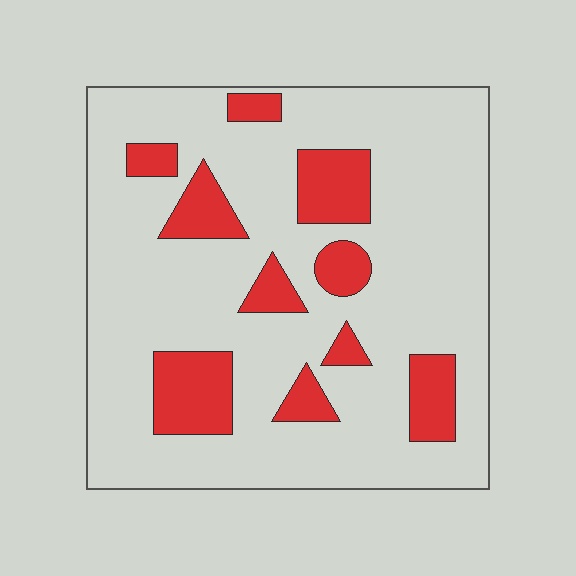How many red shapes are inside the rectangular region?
10.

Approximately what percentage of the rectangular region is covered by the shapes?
Approximately 20%.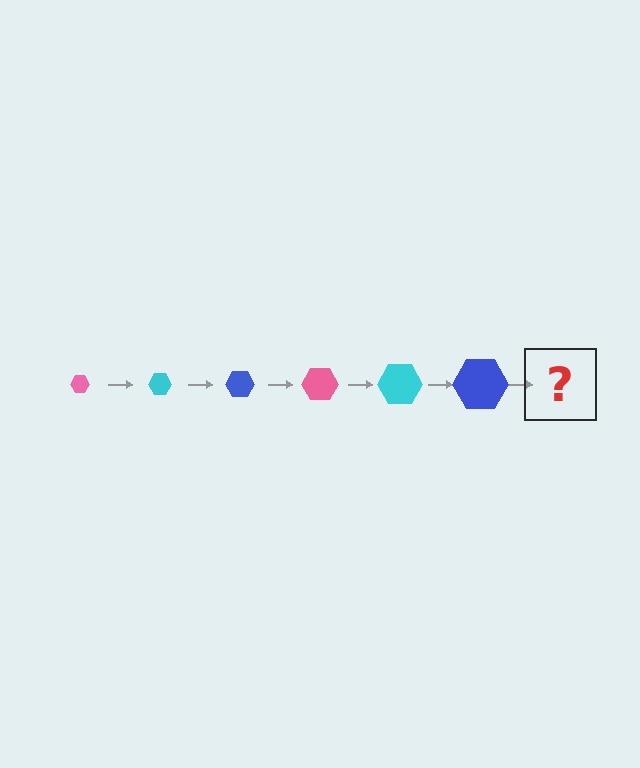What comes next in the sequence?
The next element should be a pink hexagon, larger than the previous one.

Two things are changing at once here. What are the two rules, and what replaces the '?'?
The two rules are that the hexagon grows larger each step and the color cycles through pink, cyan, and blue. The '?' should be a pink hexagon, larger than the previous one.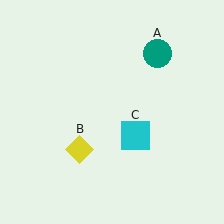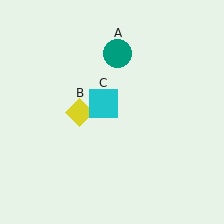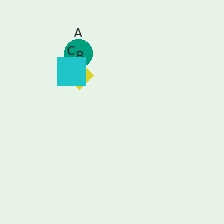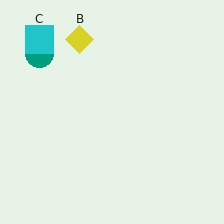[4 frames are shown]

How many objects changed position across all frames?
3 objects changed position: teal circle (object A), yellow diamond (object B), cyan square (object C).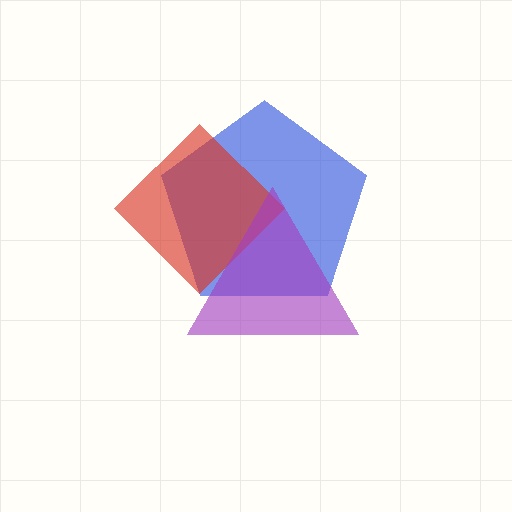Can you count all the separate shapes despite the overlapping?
Yes, there are 3 separate shapes.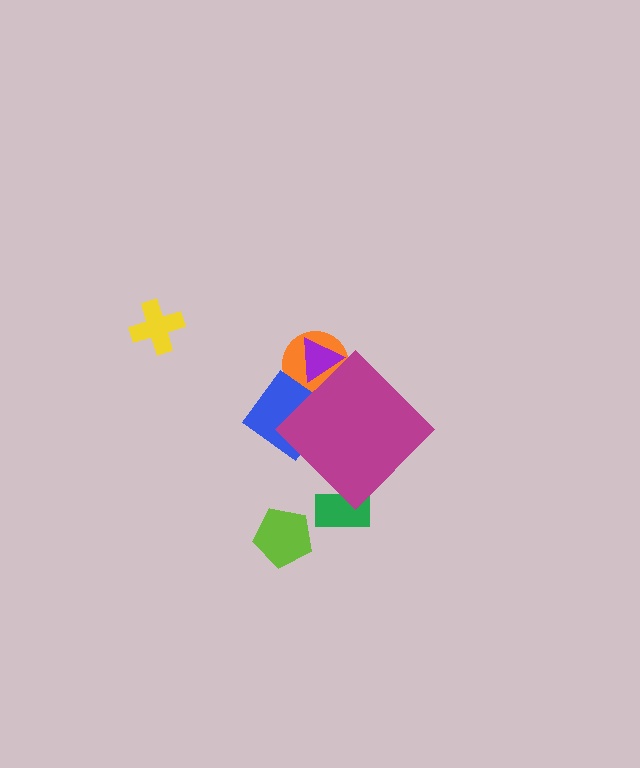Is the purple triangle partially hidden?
Yes, the purple triangle is partially hidden behind the magenta diamond.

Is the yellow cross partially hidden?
No, the yellow cross is fully visible.